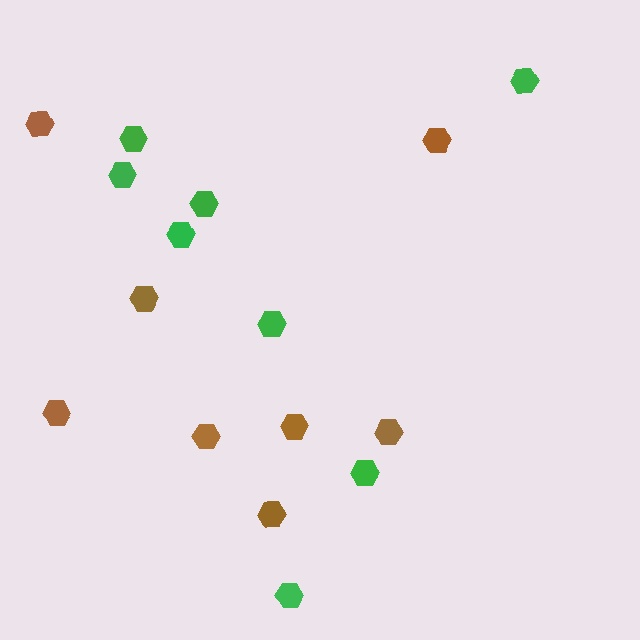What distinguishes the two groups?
There are 2 groups: one group of brown hexagons (8) and one group of green hexagons (8).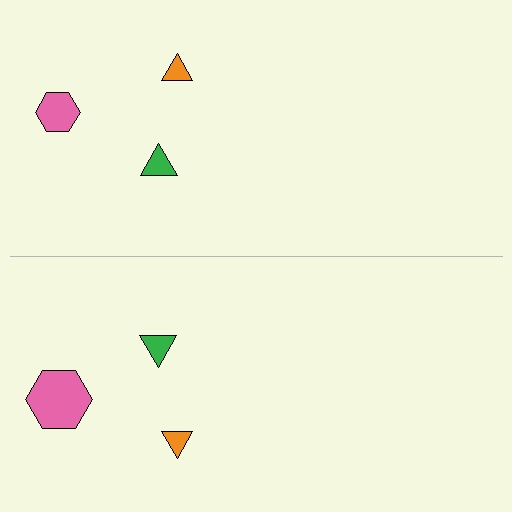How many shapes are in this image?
There are 6 shapes in this image.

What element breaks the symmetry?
The pink hexagon on the bottom side has a different size than its mirror counterpart.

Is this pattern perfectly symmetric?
No, the pattern is not perfectly symmetric. The pink hexagon on the bottom side has a different size than its mirror counterpart.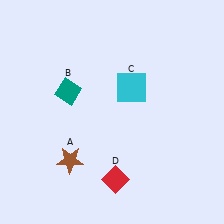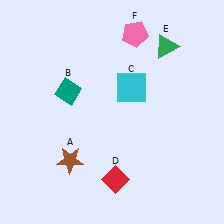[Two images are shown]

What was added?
A green triangle (E), a pink pentagon (F) were added in Image 2.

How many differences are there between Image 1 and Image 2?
There are 2 differences between the two images.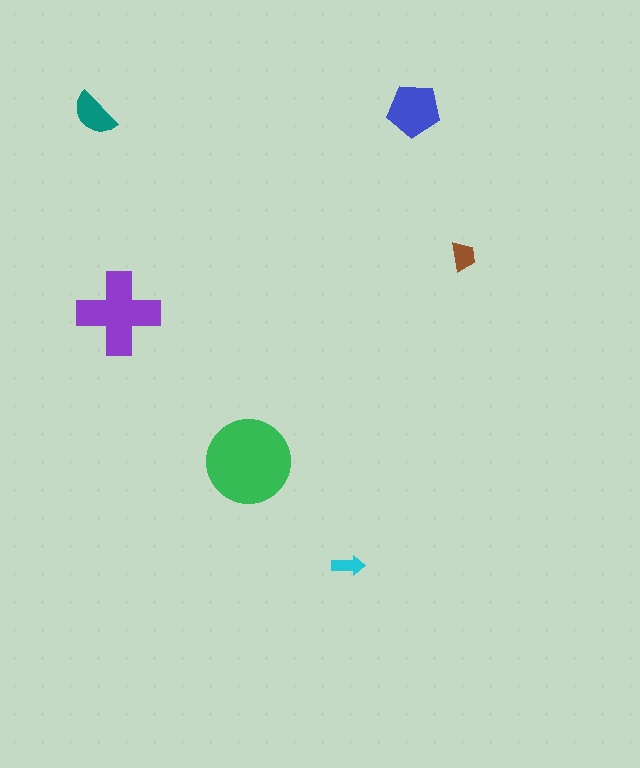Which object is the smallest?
The cyan arrow.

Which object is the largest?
The green circle.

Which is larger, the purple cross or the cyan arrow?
The purple cross.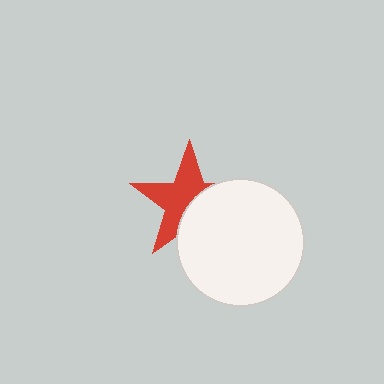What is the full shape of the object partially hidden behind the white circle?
The partially hidden object is a red star.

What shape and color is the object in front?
The object in front is a white circle.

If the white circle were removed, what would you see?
You would see the complete red star.